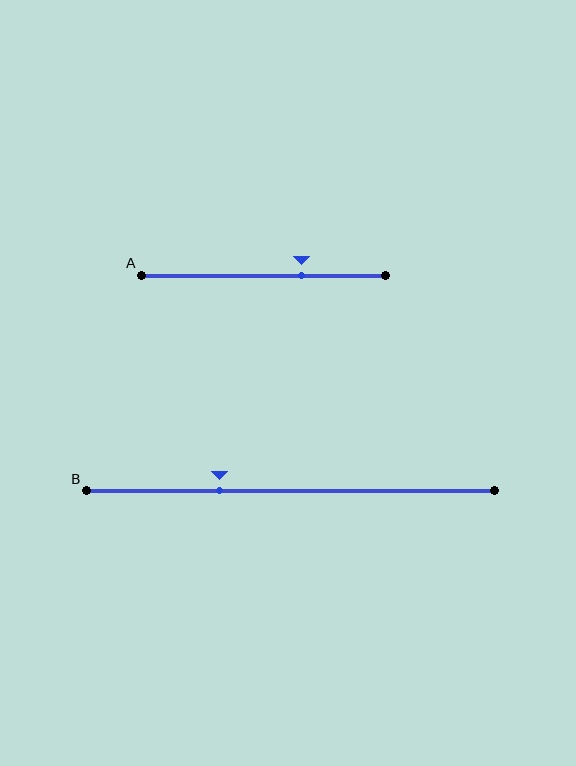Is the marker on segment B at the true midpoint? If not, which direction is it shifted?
No, the marker on segment B is shifted to the left by about 17% of the segment length.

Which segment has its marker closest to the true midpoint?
Segment A has its marker closest to the true midpoint.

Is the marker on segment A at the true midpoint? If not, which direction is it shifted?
No, the marker on segment A is shifted to the right by about 15% of the segment length.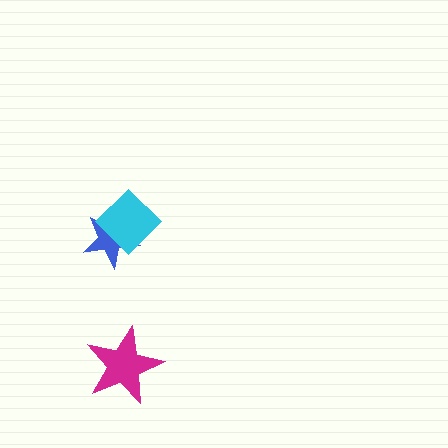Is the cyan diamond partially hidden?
No, no other shape covers it.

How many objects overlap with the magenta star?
0 objects overlap with the magenta star.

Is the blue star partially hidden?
Yes, it is partially covered by another shape.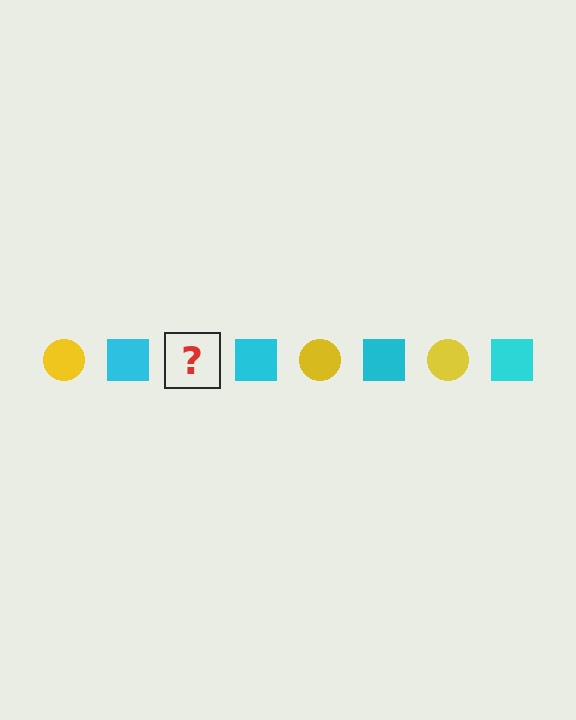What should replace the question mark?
The question mark should be replaced with a yellow circle.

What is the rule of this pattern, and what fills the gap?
The rule is that the pattern alternates between yellow circle and cyan square. The gap should be filled with a yellow circle.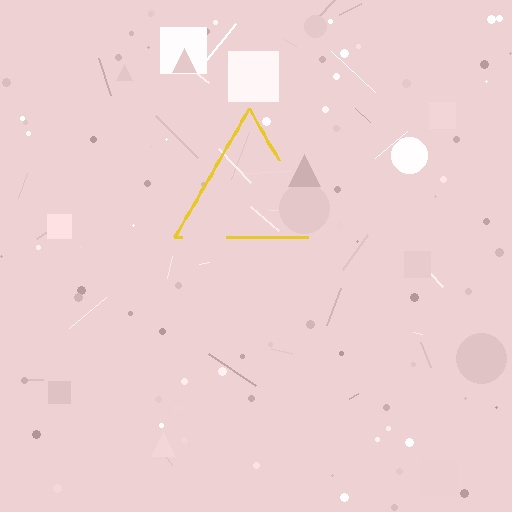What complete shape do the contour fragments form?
The contour fragments form a triangle.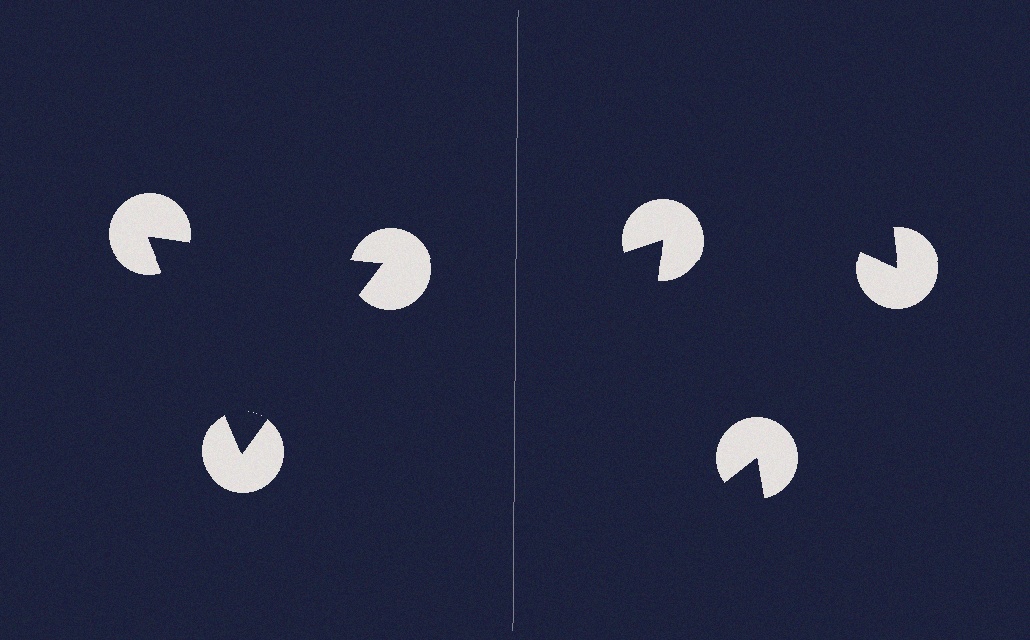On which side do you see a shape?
An illusory triangle appears on the left side. On the right side the wedge cuts are rotated, so no coherent shape forms.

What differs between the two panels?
The pac-man discs are positioned identically on both sides; only the wedge orientations differ. On the left they align to a triangle; on the right they are misaligned.